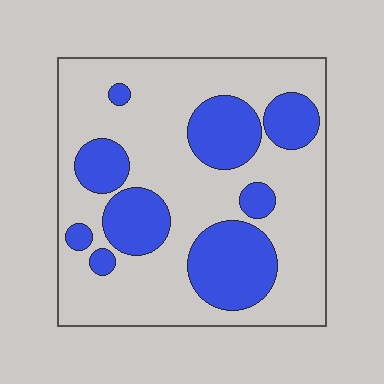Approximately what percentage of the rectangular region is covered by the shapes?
Approximately 30%.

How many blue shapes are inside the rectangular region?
9.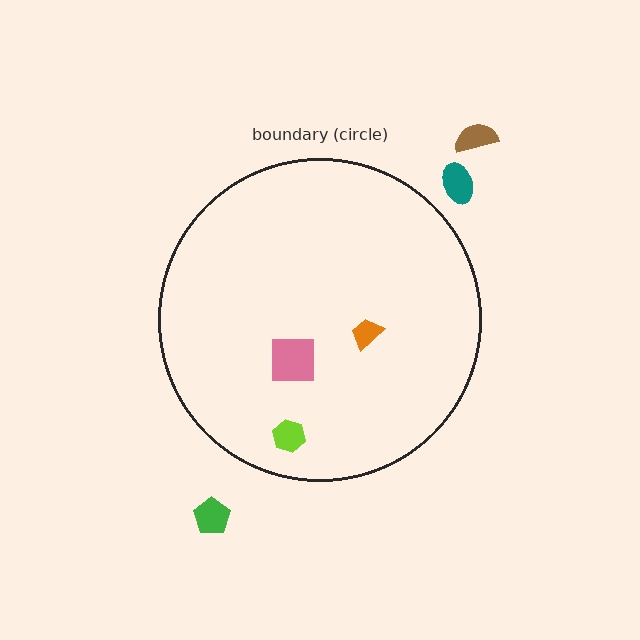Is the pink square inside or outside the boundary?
Inside.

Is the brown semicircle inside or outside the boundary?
Outside.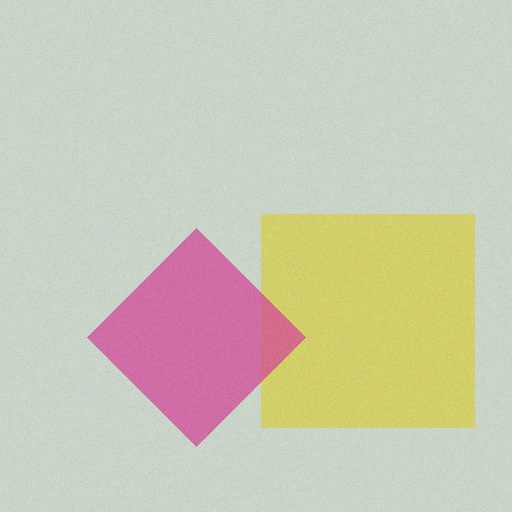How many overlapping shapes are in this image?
There are 2 overlapping shapes in the image.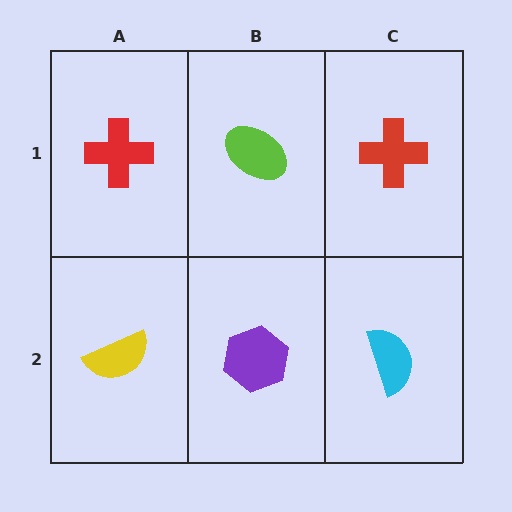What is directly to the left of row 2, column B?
A yellow semicircle.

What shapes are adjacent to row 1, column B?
A purple hexagon (row 2, column B), a red cross (row 1, column A), a red cross (row 1, column C).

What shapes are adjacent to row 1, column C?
A cyan semicircle (row 2, column C), a lime ellipse (row 1, column B).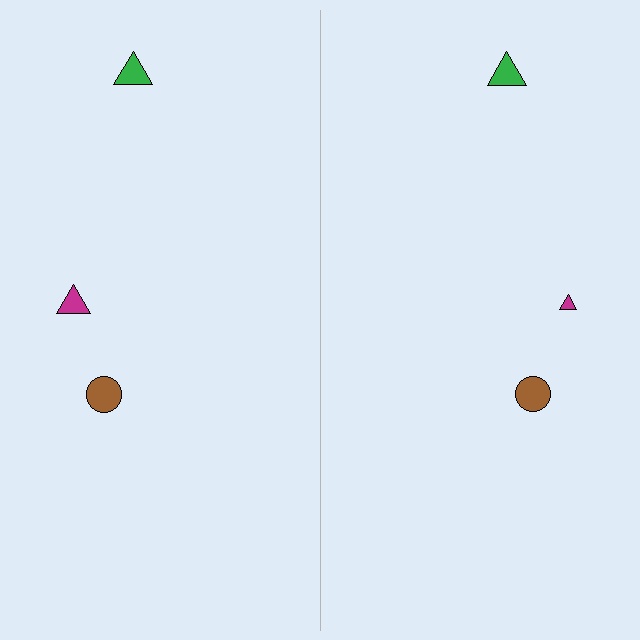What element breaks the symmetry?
The magenta triangle on the right side has a different size than its mirror counterpart.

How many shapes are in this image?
There are 6 shapes in this image.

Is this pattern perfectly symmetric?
No, the pattern is not perfectly symmetric. The magenta triangle on the right side has a different size than its mirror counterpart.